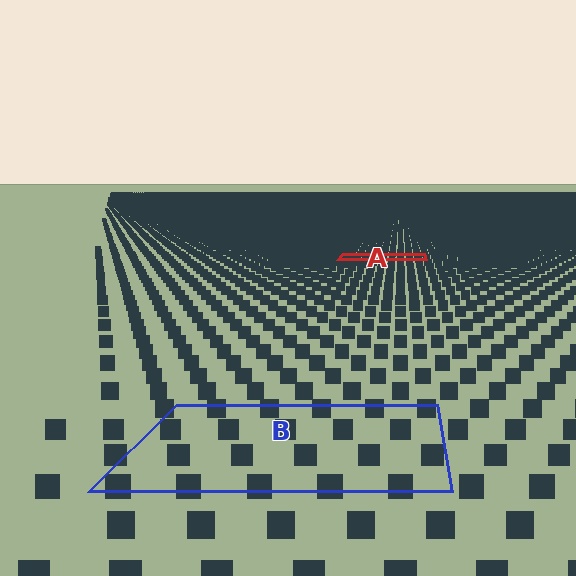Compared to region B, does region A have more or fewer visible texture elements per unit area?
Region A has more texture elements per unit area — they are packed more densely because it is farther away.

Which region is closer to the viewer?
Region B is closer. The texture elements there are larger and more spread out.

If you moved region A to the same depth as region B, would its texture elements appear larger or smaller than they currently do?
They would appear larger. At a closer depth, the same texture elements are projected at a bigger on-screen size.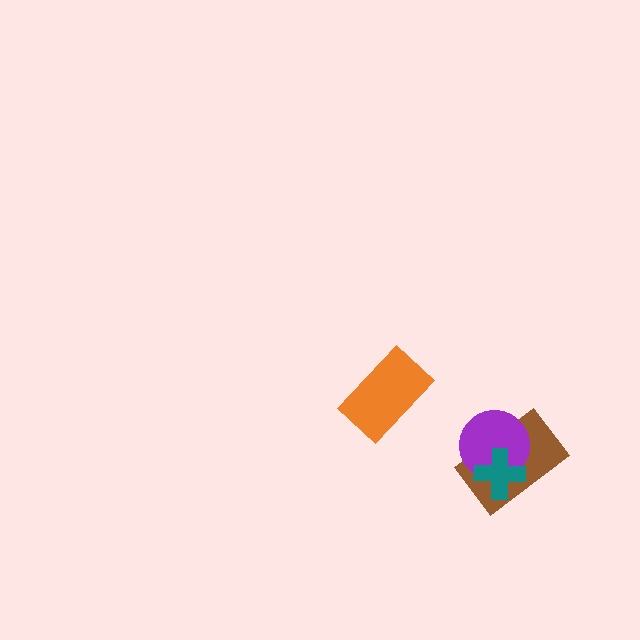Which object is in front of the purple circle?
The teal cross is in front of the purple circle.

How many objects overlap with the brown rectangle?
2 objects overlap with the brown rectangle.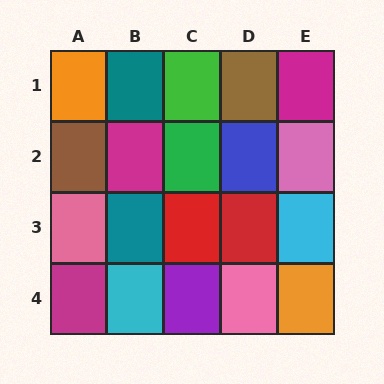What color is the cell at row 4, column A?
Magenta.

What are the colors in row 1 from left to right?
Orange, teal, green, brown, magenta.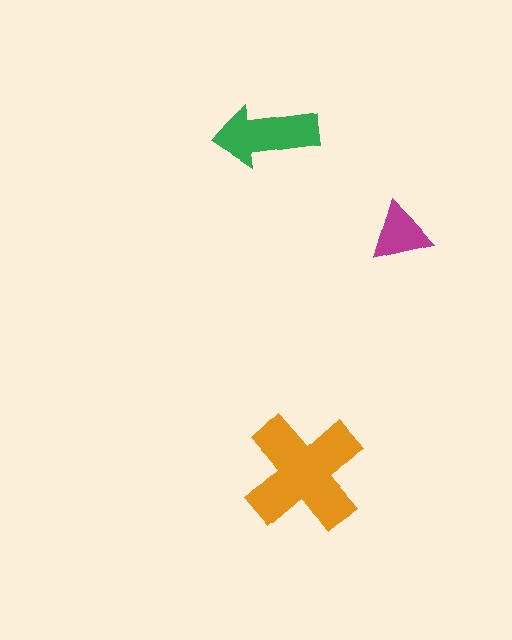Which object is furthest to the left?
The green arrow is leftmost.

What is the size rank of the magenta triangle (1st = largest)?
3rd.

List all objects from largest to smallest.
The orange cross, the green arrow, the magenta triangle.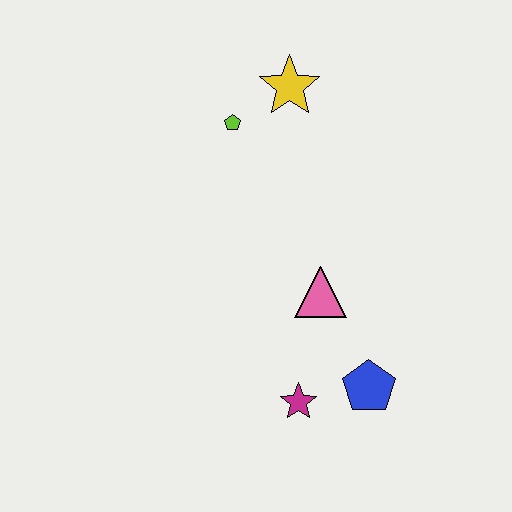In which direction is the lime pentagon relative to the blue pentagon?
The lime pentagon is above the blue pentagon.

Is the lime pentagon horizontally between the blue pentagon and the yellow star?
No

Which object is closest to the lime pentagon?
The yellow star is closest to the lime pentagon.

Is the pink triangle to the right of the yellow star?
Yes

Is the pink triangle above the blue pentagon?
Yes